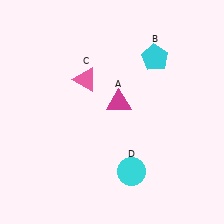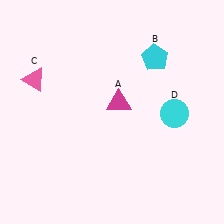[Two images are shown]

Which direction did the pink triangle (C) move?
The pink triangle (C) moved left.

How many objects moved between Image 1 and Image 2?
2 objects moved between the two images.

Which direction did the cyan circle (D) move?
The cyan circle (D) moved up.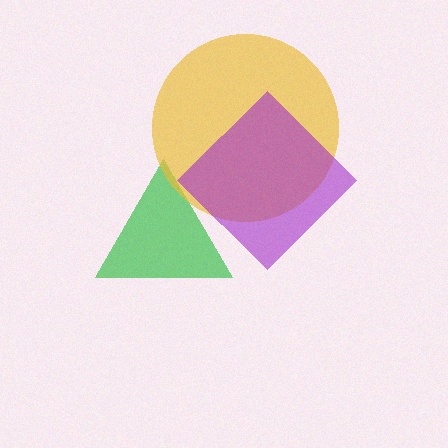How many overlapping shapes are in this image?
There are 3 overlapping shapes in the image.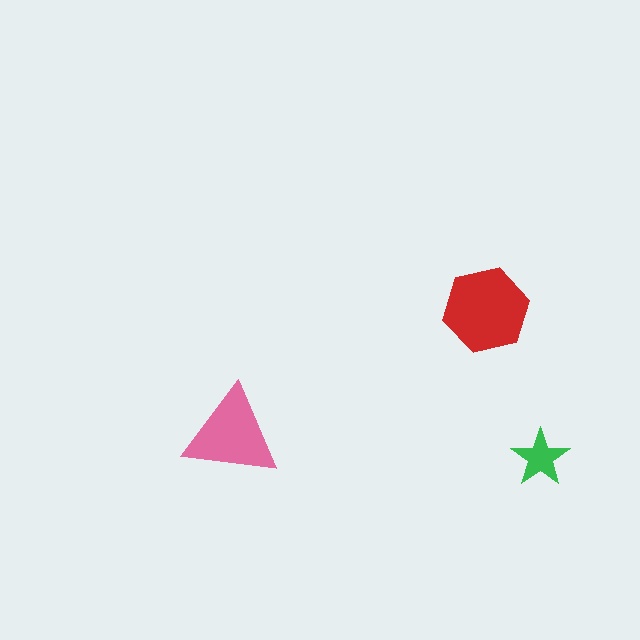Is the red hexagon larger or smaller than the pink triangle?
Larger.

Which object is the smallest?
The green star.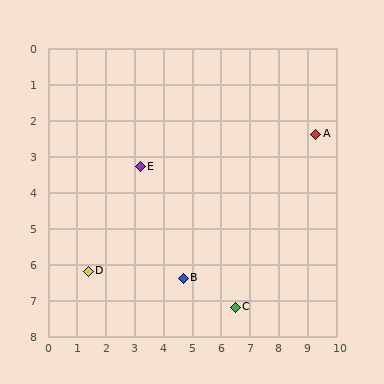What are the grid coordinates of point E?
Point E is at approximately (3.2, 3.3).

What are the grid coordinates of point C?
Point C is at approximately (6.5, 7.2).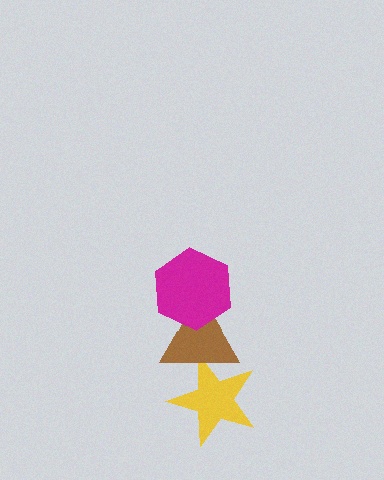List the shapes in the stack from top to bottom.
From top to bottom: the magenta hexagon, the brown triangle, the yellow star.